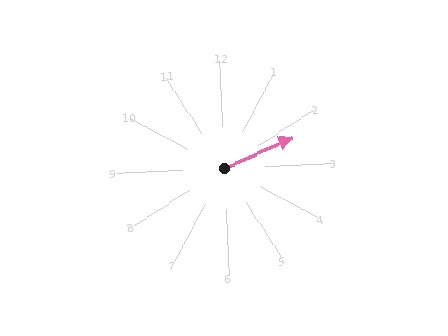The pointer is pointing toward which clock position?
Roughly 2 o'clock.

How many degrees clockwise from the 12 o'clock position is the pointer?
Approximately 68 degrees.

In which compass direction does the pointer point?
East.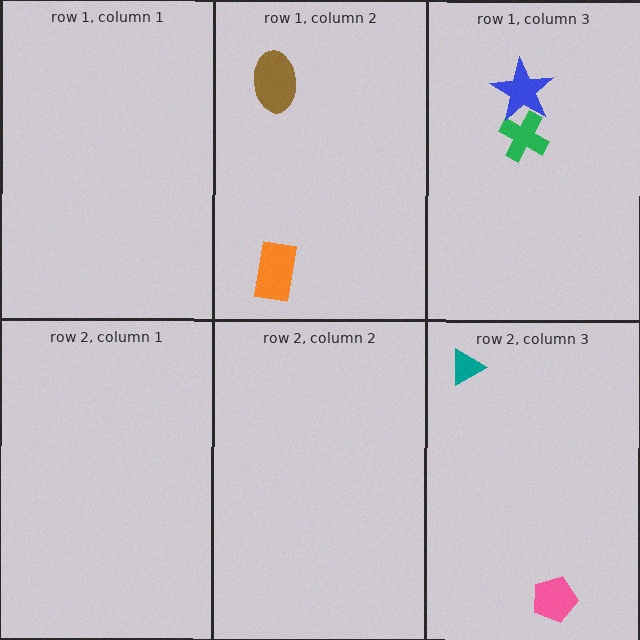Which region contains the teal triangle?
The row 2, column 3 region.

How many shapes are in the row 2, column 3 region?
2.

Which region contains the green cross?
The row 1, column 3 region.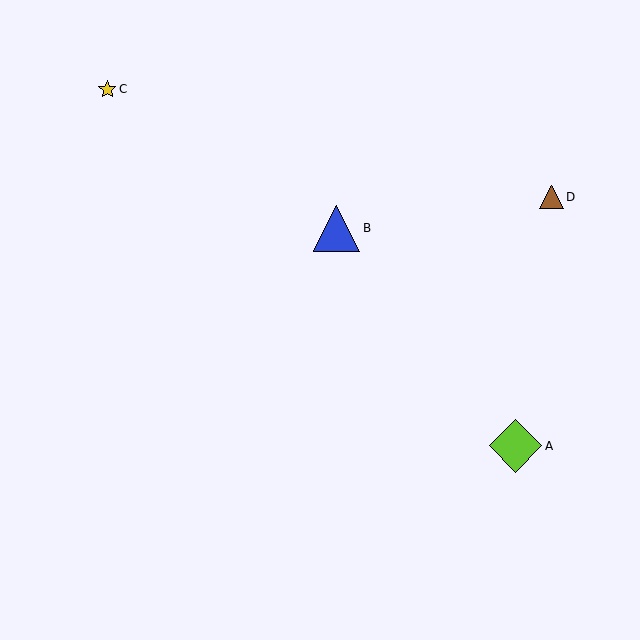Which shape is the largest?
The lime diamond (labeled A) is the largest.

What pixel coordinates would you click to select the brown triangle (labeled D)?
Click at (552, 197) to select the brown triangle D.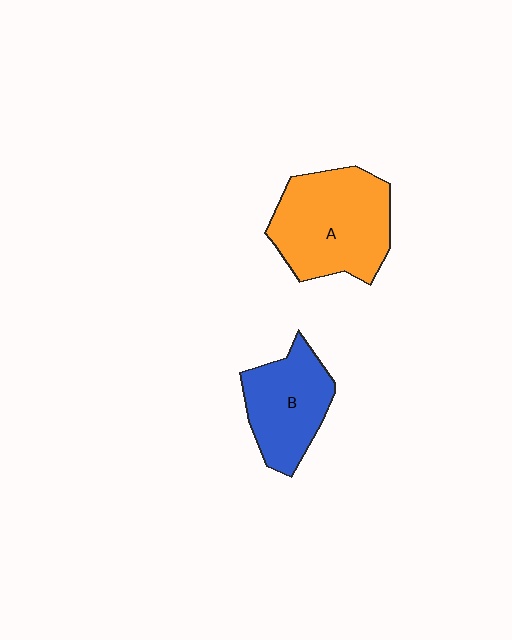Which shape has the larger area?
Shape A (orange).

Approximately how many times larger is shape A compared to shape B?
Approximately 1.4 times.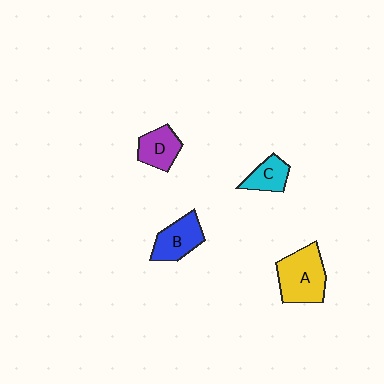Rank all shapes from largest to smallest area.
From largest to smallest: A (yellow), B (blue), D (purple), C (cyan).